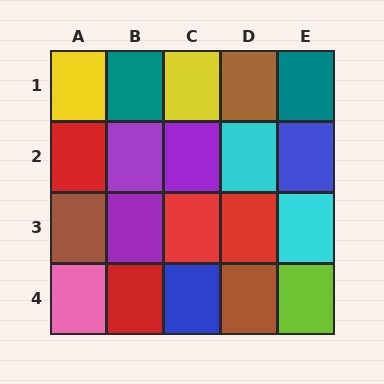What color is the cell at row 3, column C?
Red.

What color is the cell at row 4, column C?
Blue.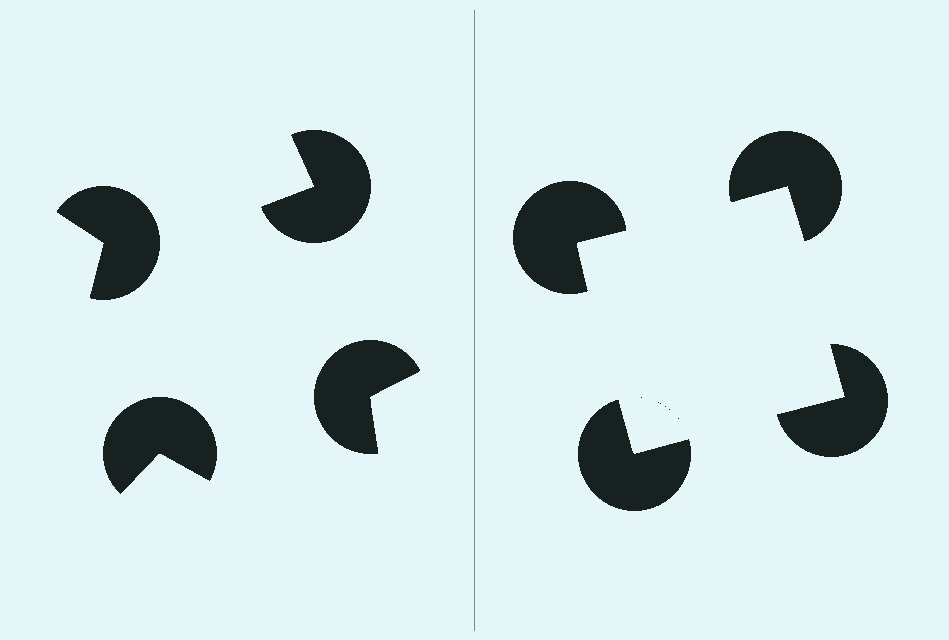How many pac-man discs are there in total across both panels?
8 — 4 on each side.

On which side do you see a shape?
An illusory square appears on the right side. On the left side the wedge cuts are rotated, so no coherent shape forms.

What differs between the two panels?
The pac-man discs are positioned identically on both sides; only the wedge orientations differ. On the right they align to a square; on the left they are misaligned.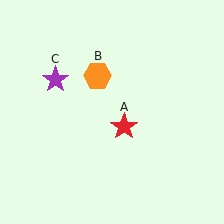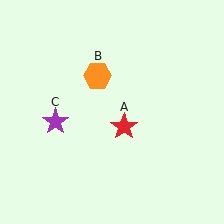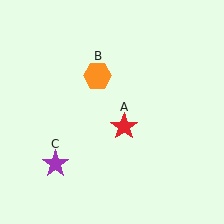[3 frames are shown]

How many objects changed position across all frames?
1 object changed position: purple star (object C).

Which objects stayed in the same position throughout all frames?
Red star (object A) and orange hexagon (object B) remained stationary.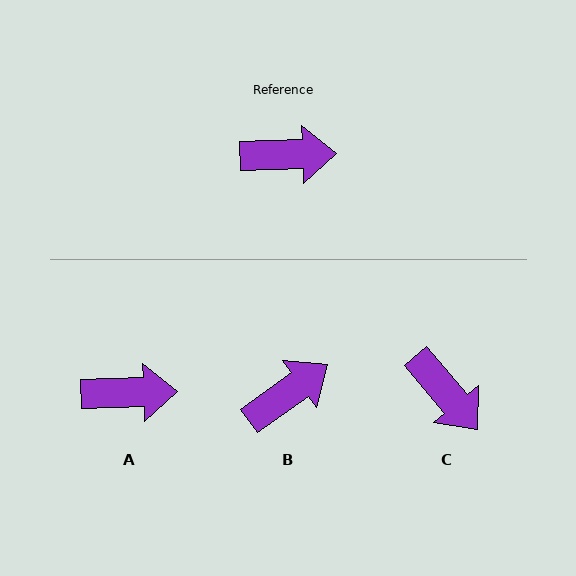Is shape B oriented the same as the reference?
No, it is off by about 34 degrees.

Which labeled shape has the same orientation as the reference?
A.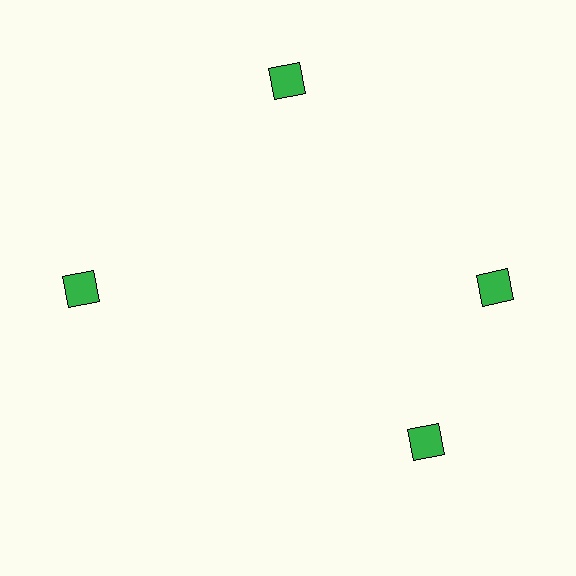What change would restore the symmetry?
The symmetry would be restored by rotating it back into even spacing with its neighbors so that all 4 diamonds sit at equal angles and equal distance from the center.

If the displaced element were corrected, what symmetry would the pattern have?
It would have 4-fold rotational symmetry — the pattern would map onto itself every 90 degrees.